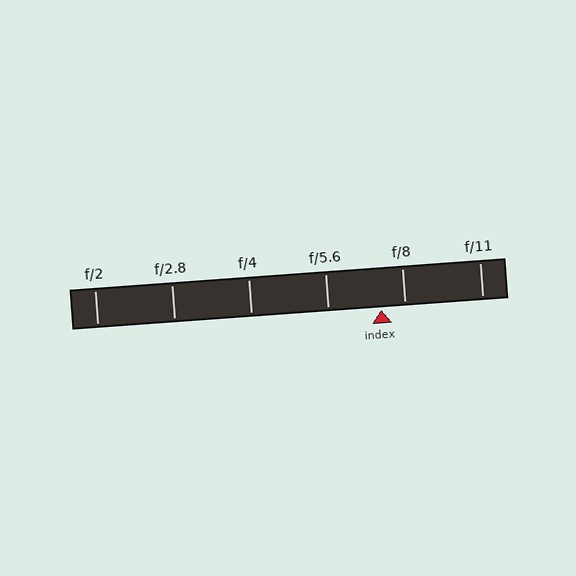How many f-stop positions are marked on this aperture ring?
There are 6 f-stop positions marked.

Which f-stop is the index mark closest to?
The index mark is closest to f/8.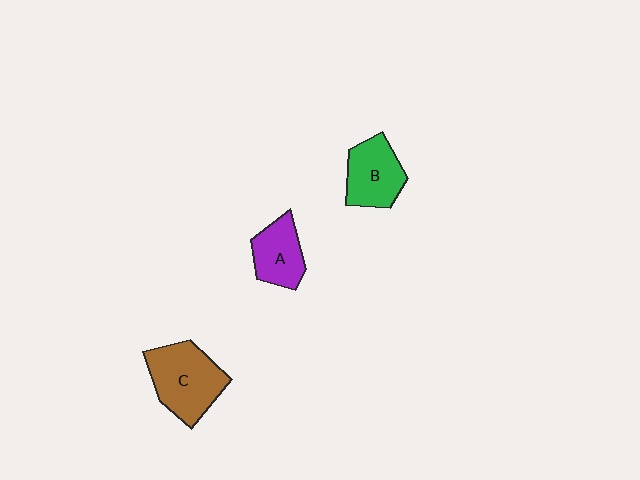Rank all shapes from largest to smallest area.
From largest to smallest: C (brown), B (green), A (purple).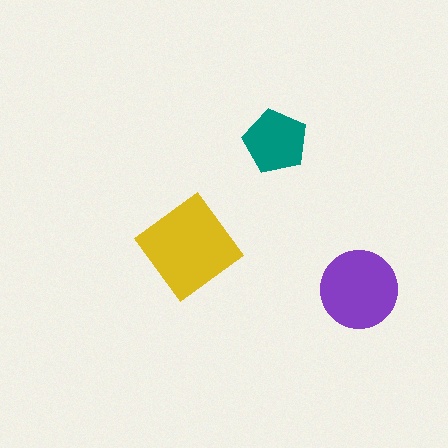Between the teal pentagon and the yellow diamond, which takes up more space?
The yellow diamond.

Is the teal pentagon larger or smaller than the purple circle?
Smaller.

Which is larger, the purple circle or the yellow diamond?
The yellow diamond.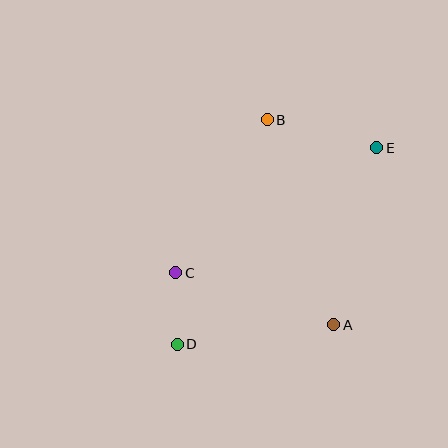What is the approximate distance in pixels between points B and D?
The distance between B and D is approximately 242 pixels.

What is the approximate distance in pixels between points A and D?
The distance between A and D is approximately 158 pixels.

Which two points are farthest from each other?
Points D and E are farthest from each other.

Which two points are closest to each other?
Points C and D are closest to each other.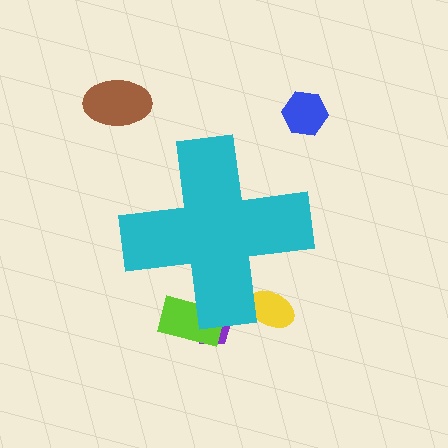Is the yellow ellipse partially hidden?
Yes, the yellow ellipse is partially hidden behind the cyan cross.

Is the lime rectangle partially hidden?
Yes, the lime rectangle is partially hidden behind the cyan cross.